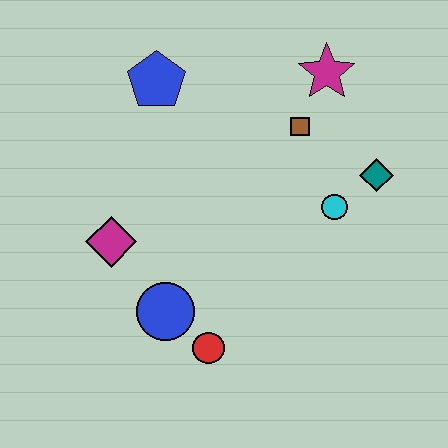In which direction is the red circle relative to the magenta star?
The red circle is below the magenta star.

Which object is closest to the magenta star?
The brown square is closest to the magenta star.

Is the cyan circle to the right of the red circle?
Yes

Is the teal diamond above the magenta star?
No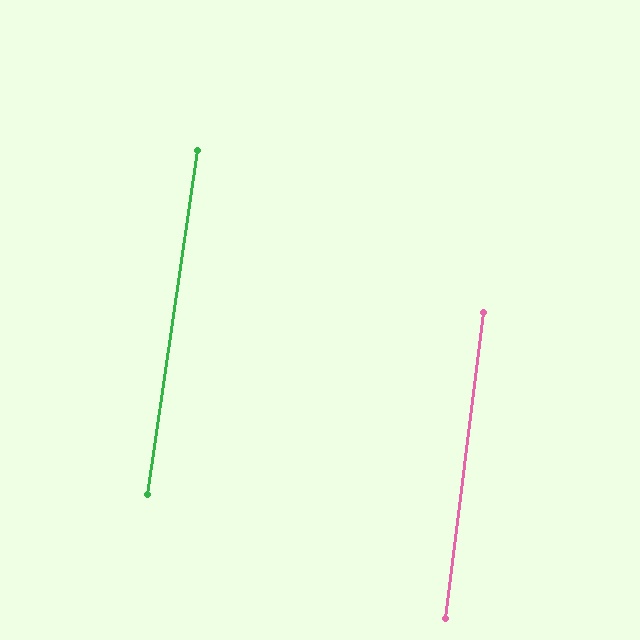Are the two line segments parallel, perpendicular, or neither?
Parallel — their directions differ by only 1.3°.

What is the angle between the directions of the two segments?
Approximately 1 degree.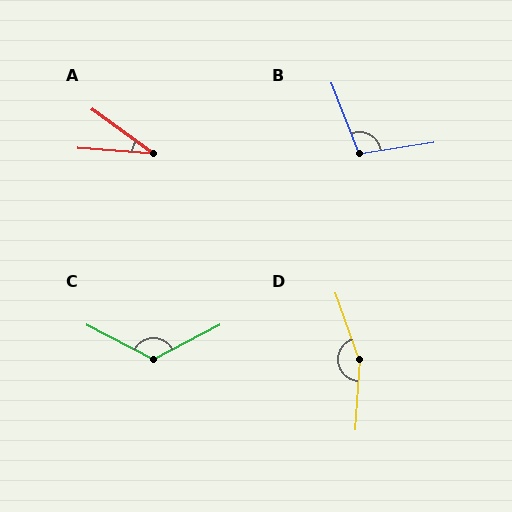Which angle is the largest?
D, at approximately 157 degrees.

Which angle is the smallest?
A, at approximately 32 degrees.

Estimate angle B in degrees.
Approximately 102 degrees.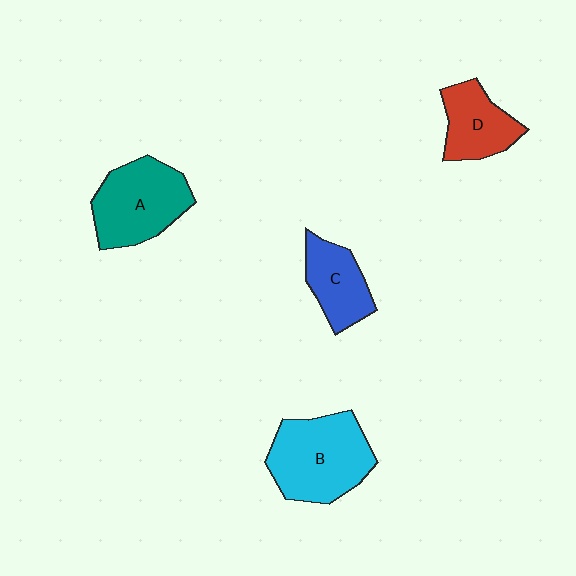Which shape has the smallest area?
Shape C (blue).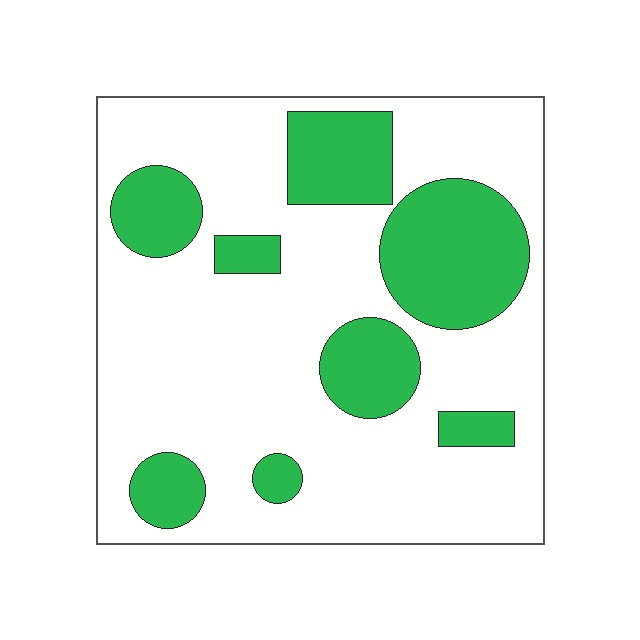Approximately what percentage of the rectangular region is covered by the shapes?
Approximately 25%.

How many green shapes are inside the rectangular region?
8.